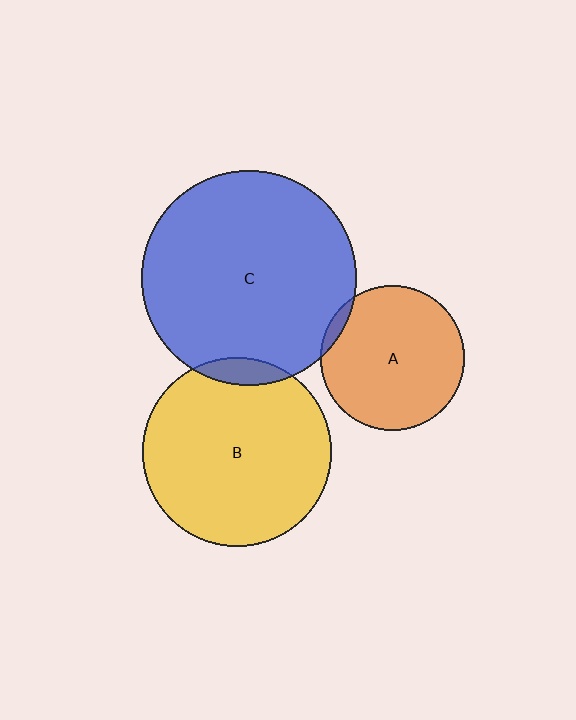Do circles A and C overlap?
Yes.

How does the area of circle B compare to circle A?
Approximately 1.7 times.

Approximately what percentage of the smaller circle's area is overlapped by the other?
Approximately 5%.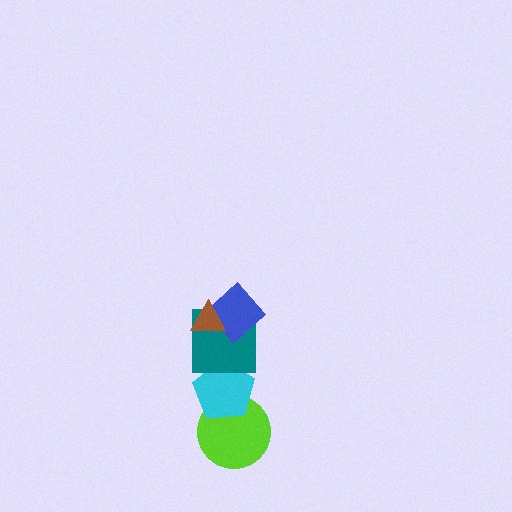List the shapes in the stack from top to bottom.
From top to bottom: the brown triangle, the blue diamond, the teal square, the cyan pentagon, the lime circle.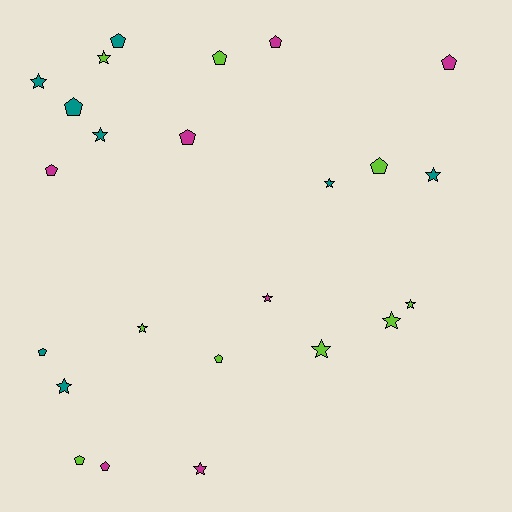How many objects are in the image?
There are 24 objects.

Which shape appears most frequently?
Pentagon, with 12 objects.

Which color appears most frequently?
Lime, with 9 objects.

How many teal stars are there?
There are 5 teal stars.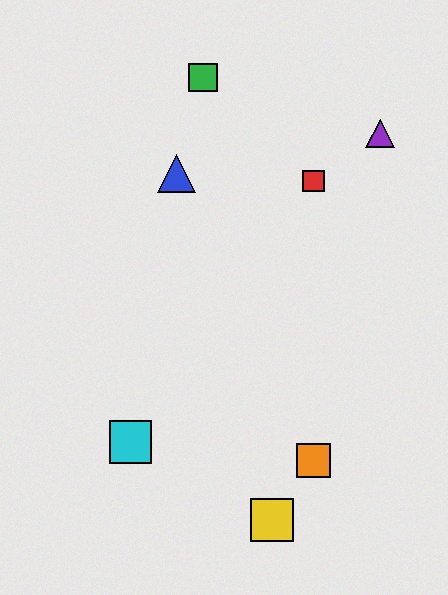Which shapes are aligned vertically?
The red square, the orange square are aligned vertically.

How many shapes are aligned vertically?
2 shapes (the red square, the orange square) are aligned vertically.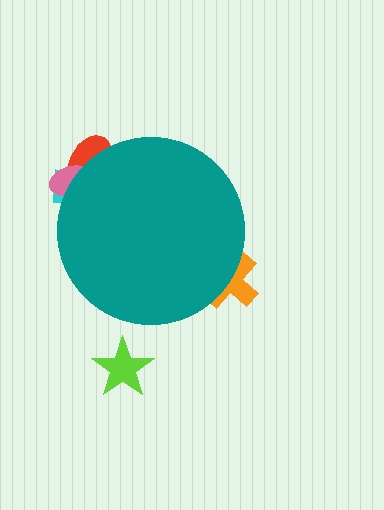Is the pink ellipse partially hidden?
Yes, the pink ellipse is partially hidden behind the teal circle.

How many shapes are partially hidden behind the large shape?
4 shapes are partially hidden.